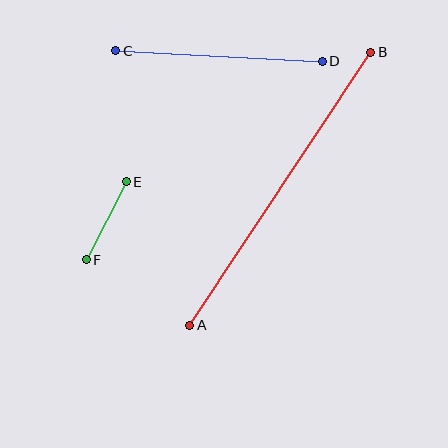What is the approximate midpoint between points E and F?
The midpoint is at approximately (106, 221) pixels.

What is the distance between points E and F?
The distance is approximately 88 pixels.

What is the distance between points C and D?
The distance is approximately 207 pixels.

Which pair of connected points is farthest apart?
Points A and B are farthest apart.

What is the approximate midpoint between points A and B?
The midpoint is at approximately (280, 189) pixels.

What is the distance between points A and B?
The distance is approximately 328 pixels.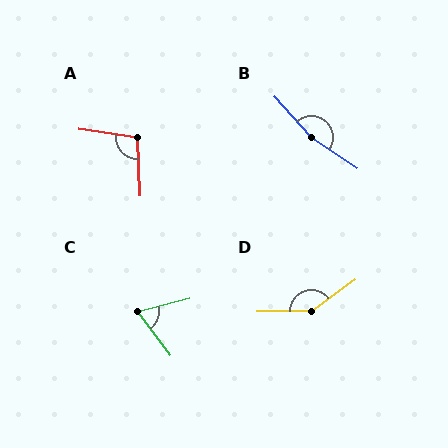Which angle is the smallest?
C, at approximately 67 degrees.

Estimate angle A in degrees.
Approximately 101 degrees.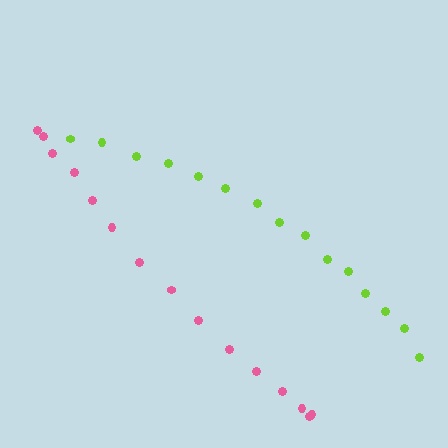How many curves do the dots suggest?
There are 2 distinct paths.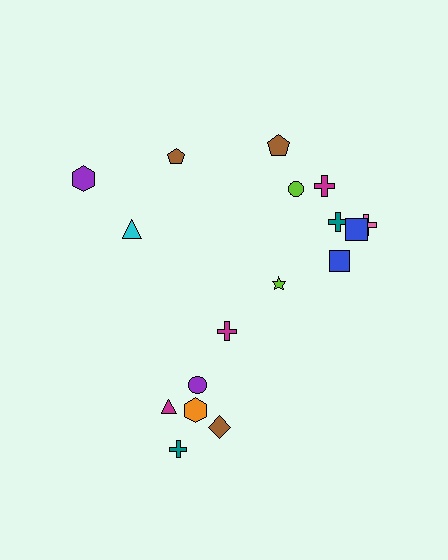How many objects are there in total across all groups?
There are 17 objects.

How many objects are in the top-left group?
There are 3 objects.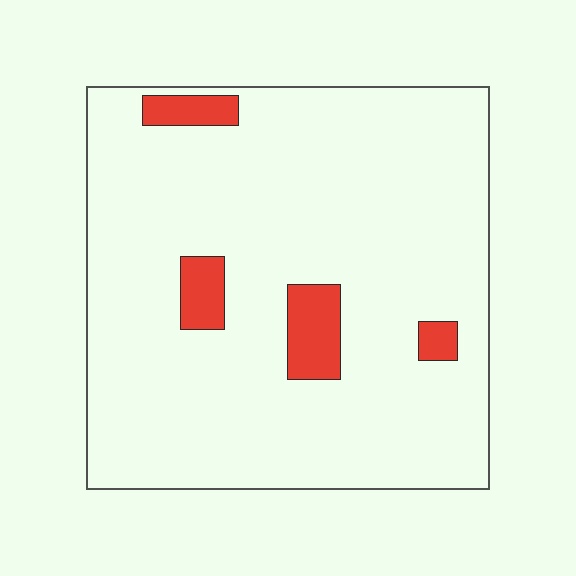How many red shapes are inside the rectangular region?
4.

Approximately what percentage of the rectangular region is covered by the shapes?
Approximately 10%.